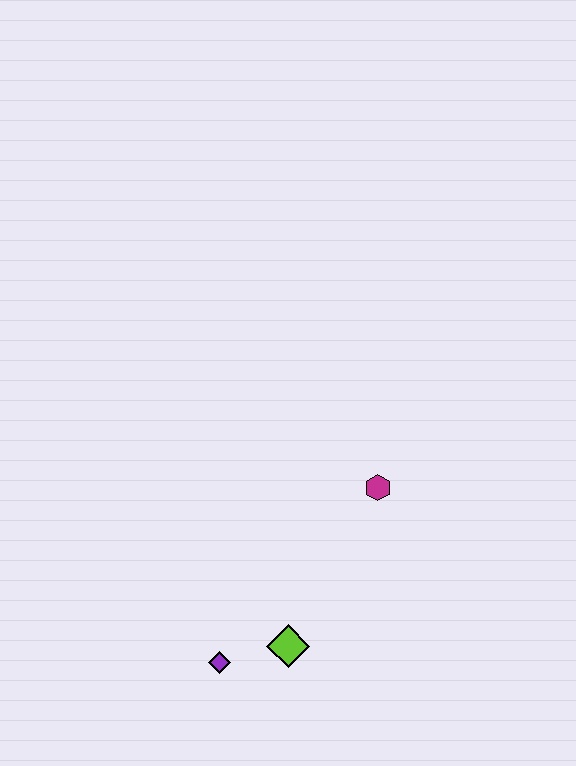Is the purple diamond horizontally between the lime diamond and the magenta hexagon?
No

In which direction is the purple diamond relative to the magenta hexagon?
The purple diamond is below the magenta hexagon.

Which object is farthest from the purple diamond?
The magenta hexagon is farthest from the purple diamond.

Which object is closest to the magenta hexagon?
The lime diamond is closest to the magenta hexagon.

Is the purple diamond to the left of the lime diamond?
Yes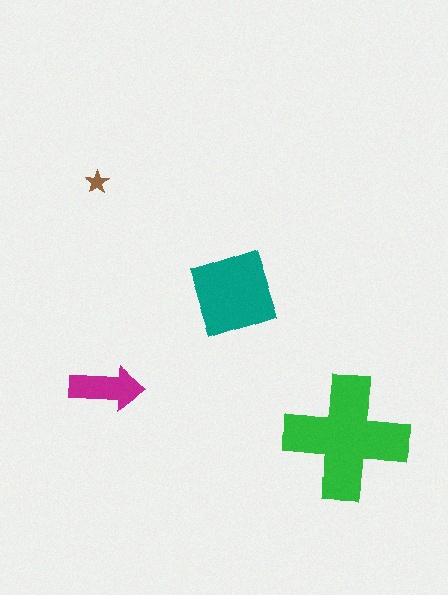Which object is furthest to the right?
The green cross is rightmost.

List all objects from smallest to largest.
The brown star, the magenta arrow, the teal square, the green cross.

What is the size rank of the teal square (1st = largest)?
2nd.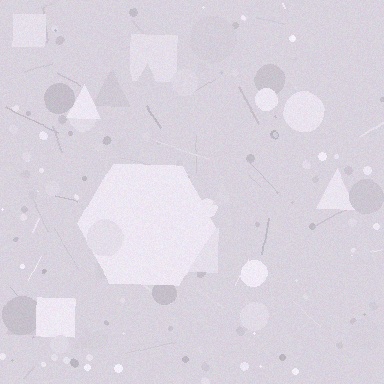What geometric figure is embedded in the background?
A hexagon is embedded in the background.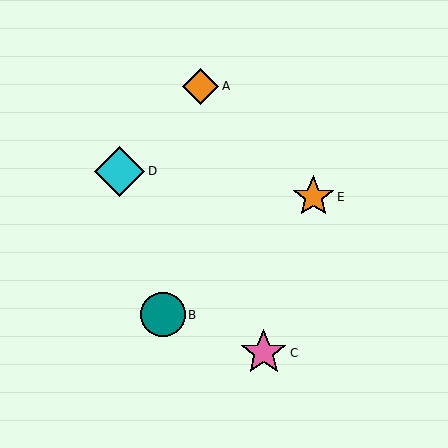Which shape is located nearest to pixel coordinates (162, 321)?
The teal circle (labeled B) at (163, 315) is nearest to that location.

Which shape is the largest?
The cyan diamond (labeled D) is the largest.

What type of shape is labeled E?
Shape E is an orange star.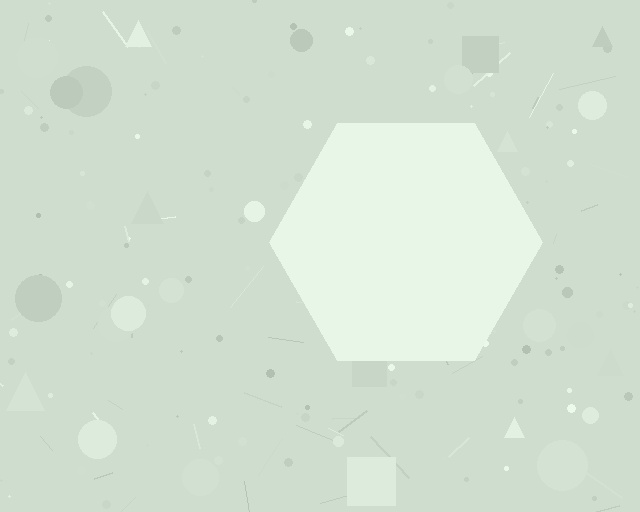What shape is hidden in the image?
A hexagon is hidden in the image.